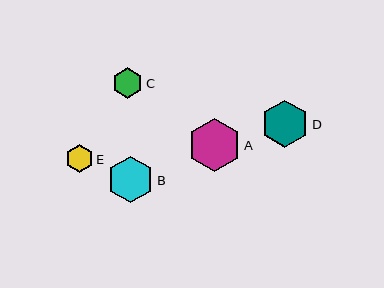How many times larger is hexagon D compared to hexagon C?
Hexagon D is approximately 1.5 times the size of hexagon C.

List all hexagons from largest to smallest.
From largest to smallest: A, D, B, C, E.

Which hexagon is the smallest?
Hexagon E is the smallest with a size of approximately 27 pixels.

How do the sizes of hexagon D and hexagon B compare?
Hexagon D and hexagon B are approximately the same size.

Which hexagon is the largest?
Hexagon A is the largest with a size of approximately 53 pixels.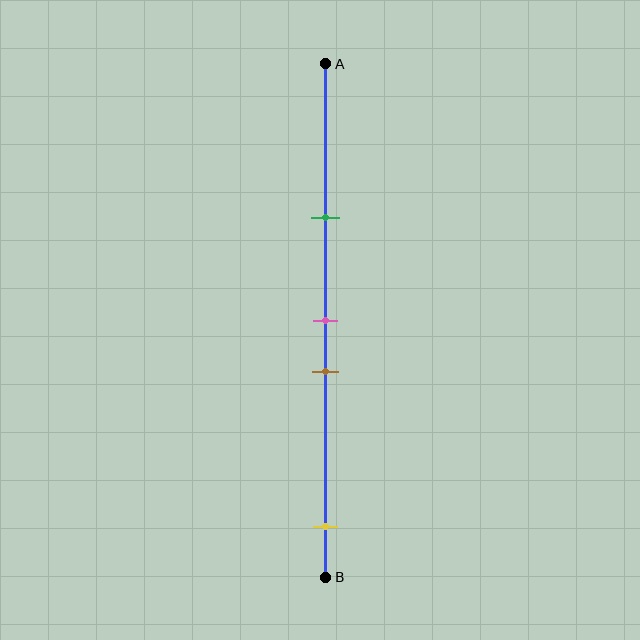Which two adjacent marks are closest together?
The pink and brown marks are the closest adjacent pair.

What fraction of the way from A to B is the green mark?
The green mark is approximately 30% (0.3) of the way from A to B.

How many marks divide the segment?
There are 4 marks dividing the segment.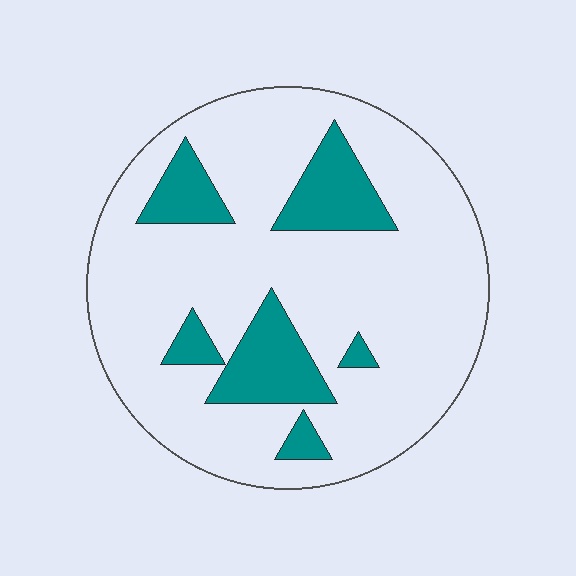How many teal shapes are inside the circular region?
6.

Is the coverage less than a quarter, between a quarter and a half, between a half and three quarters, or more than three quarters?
Less than a quarter.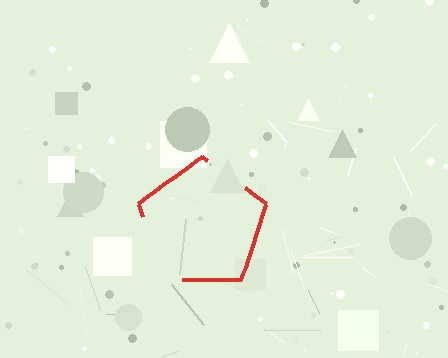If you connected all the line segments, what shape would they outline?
They would outline a pentagon.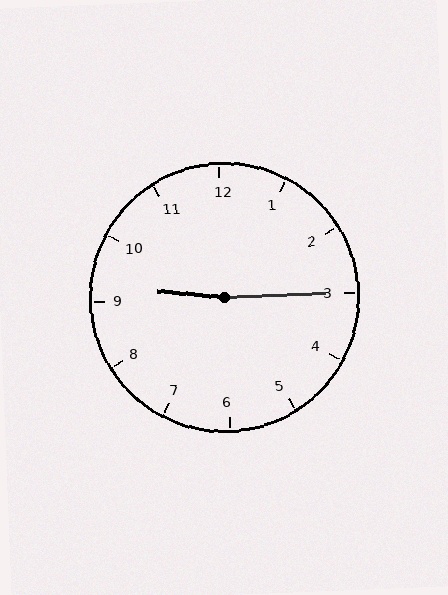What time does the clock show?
9:15.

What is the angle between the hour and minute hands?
Approximately 172 degrees.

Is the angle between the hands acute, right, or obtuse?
It is obtuse.